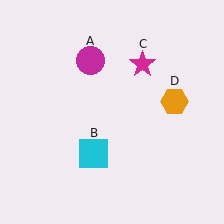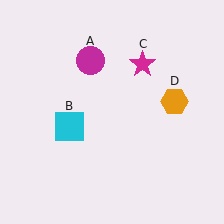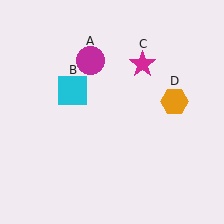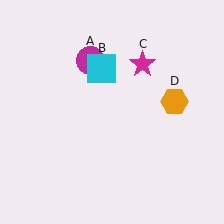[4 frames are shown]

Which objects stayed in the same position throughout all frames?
Magenta circle (object A) and magenta star (object C) and orange hexagon (object D) remained stationary.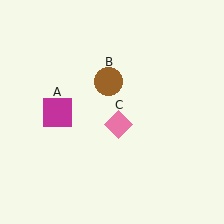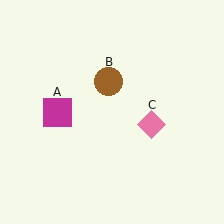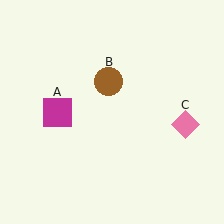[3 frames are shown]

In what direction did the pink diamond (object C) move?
The pink diamond (object C) moved right.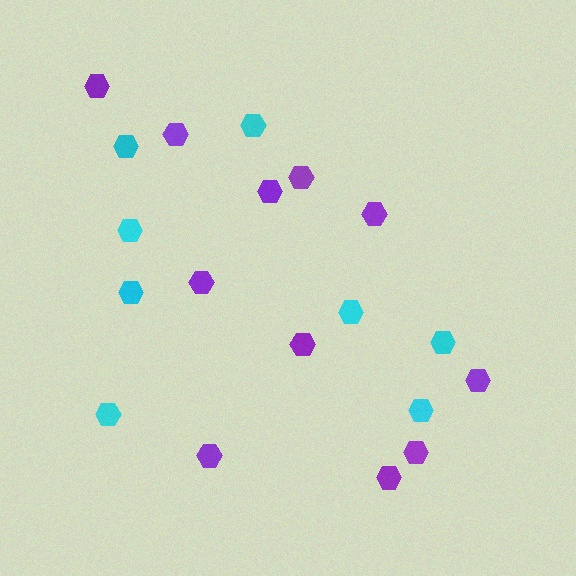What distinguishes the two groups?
There are 2 groups: one group of purple hexagons (11) and one group of cyan hexagons (8).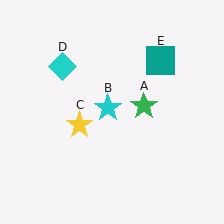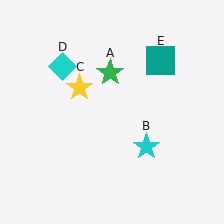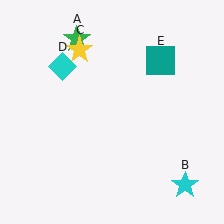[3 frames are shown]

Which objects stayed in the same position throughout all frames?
Cyan diamond (object D) and teal square (object E) remained stationary.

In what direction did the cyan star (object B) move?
The cyan star (object B) moved down and to the right.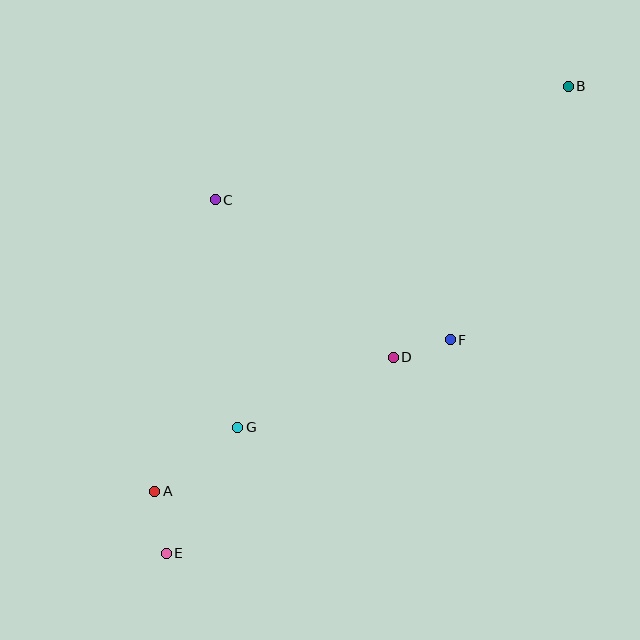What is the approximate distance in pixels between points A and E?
The distance between A and E is approximately 63 pixels.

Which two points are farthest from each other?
Points B and E are farthest from each other.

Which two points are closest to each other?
Points D and F are closest to each other.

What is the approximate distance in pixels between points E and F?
The distance between E and F is approximately 355 pixels.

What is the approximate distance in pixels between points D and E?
The distance between D and E is approximately 300 pixels.